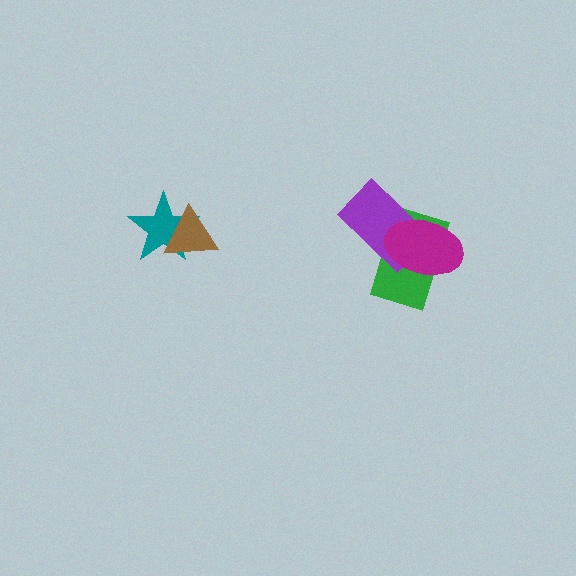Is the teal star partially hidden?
Yes, it is partially covered by another shape.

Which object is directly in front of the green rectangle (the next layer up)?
The purple rectangle is directly in front of the green rectangle.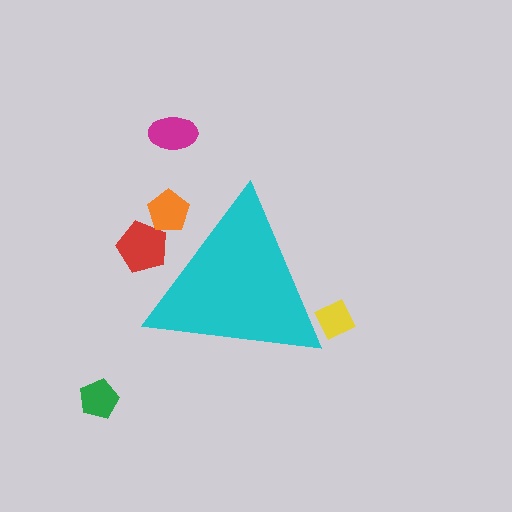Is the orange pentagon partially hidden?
Yes, the orange pentagon is partially hidden behind the cyan triangle.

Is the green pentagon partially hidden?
No, the green pentagon is fully visible.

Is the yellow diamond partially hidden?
Yes, the yellow diamond is partially hidden behind the cyan triangle.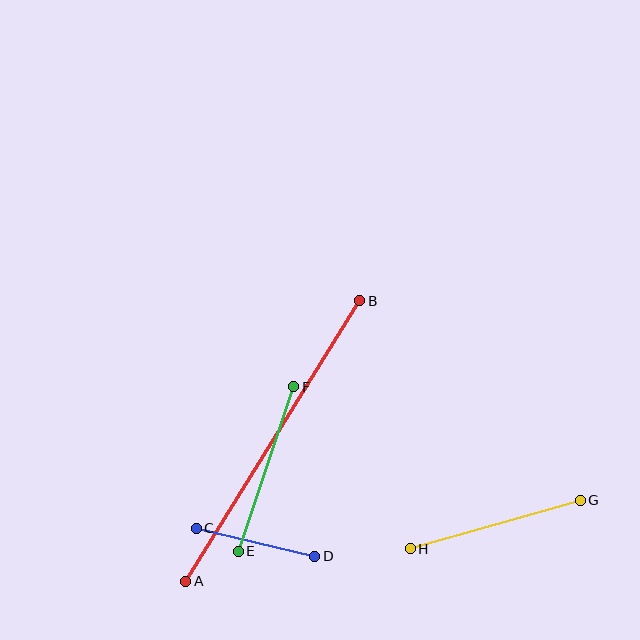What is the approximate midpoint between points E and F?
The midpoint is at approximately (266, 469) pixels.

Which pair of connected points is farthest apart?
Points A and B are farthest apart.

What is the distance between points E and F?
The distance is approximately 174 pixels.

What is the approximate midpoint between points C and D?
The midpoint is at approximately (255, 542) pixels.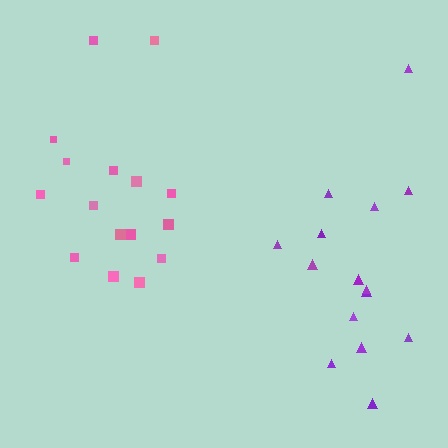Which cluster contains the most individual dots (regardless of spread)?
Pink (16).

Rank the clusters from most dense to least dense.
pink, purple.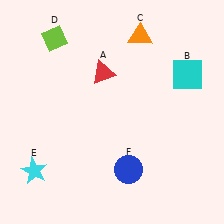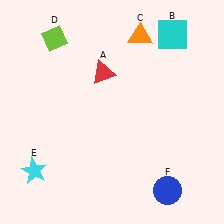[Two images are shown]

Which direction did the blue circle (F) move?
The blue circle (F) moved right.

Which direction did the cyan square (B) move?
The cyan square (B) moved up.